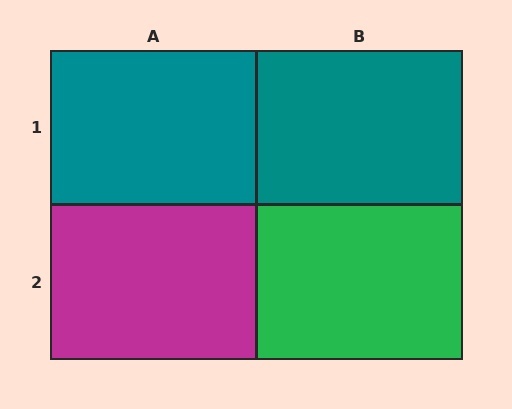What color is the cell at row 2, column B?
Green.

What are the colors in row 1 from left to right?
Teal, teal.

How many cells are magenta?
1 cell is magenta.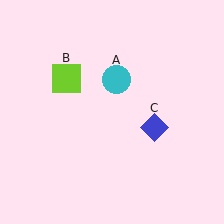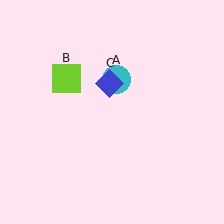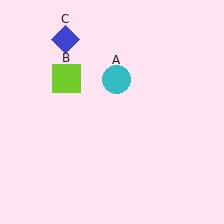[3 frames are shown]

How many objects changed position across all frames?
1 object changed position: blue diamond (object C).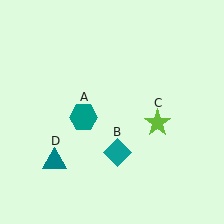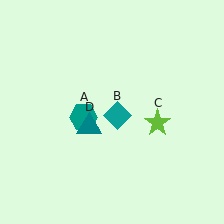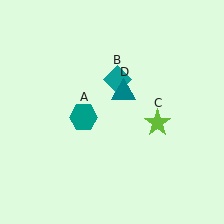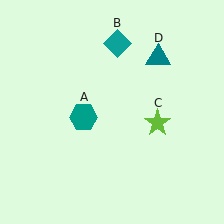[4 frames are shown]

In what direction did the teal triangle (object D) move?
The teal triangle (object D) moved up and to the right.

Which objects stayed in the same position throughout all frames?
Teal hexagon (object A) and lime star (object C) remained stationary.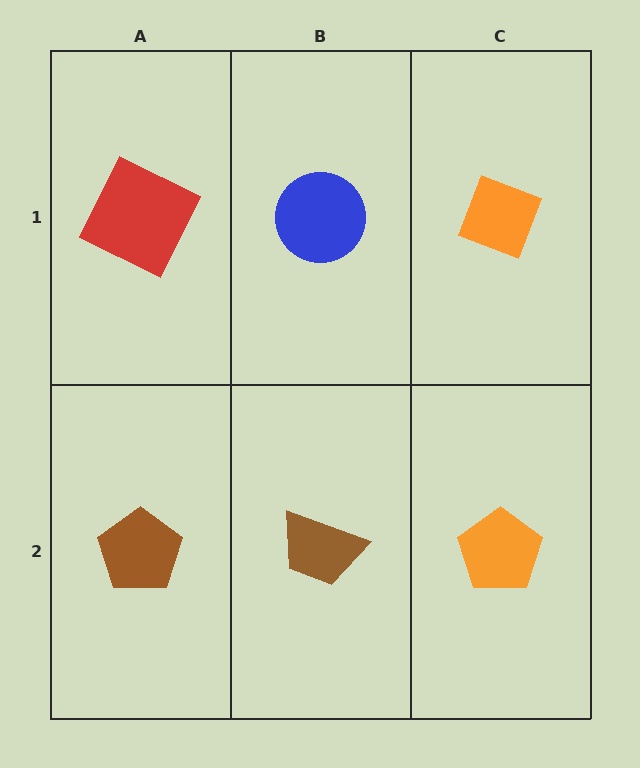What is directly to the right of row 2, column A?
A brown trapezoid.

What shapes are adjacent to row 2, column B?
A blue circle (row 1, column B), a brown pentagon (row 2, column A), an orange pentagon (row 2, column C).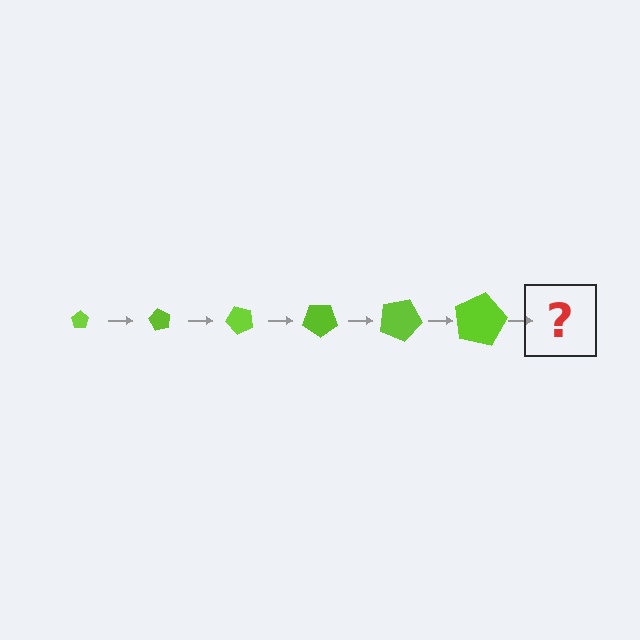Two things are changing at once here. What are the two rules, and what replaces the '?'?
The two rules are that the pentagon grows larger each step and it rotates 60 degrees each step. The '?' should be a pentagon, larger than the previous one and rotated 360 degrees from the start.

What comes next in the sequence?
The next element should be a pentagon, larger than the previous one and rotated 360 degrees from the start.